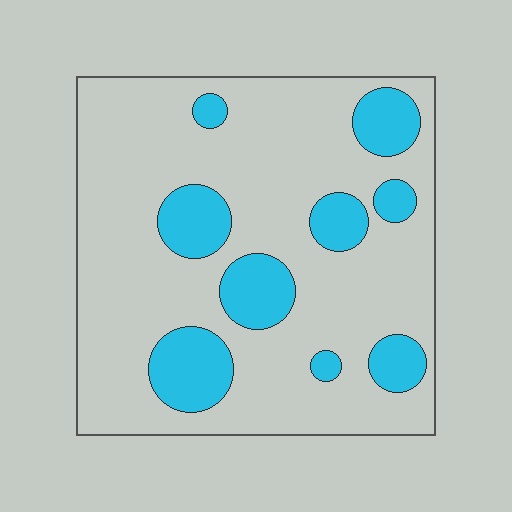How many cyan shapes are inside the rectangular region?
9.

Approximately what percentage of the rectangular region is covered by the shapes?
Approximately 20%.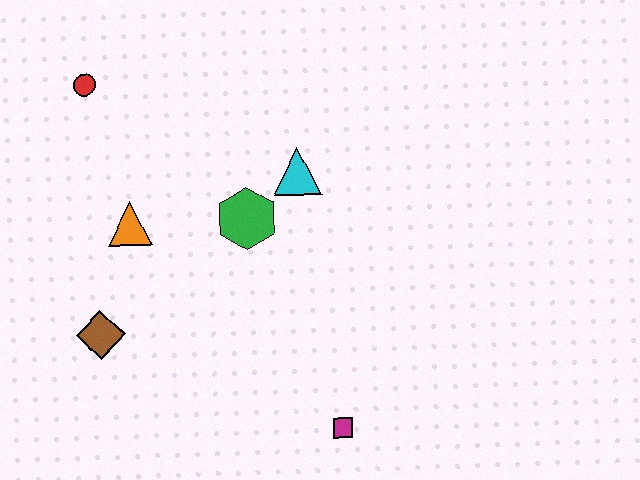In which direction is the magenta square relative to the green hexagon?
The magenta square is below the green hexagon.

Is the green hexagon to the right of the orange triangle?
Yes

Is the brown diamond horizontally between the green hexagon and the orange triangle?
No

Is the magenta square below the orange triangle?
Yes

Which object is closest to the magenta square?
The green hexagon is closest to the magenta square.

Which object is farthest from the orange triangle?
The magenta square is farthest from the orange triangle.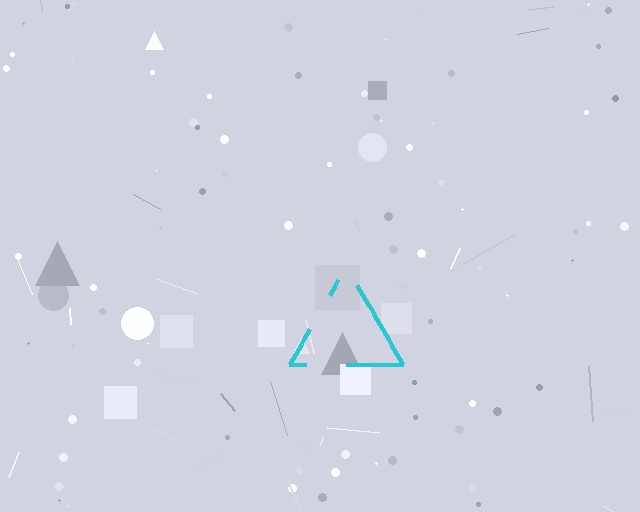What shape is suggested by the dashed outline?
The dashed outline suggests a triangle.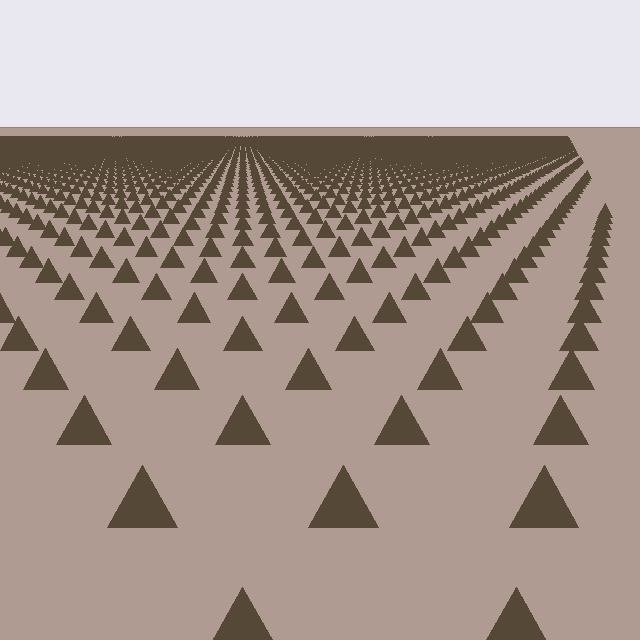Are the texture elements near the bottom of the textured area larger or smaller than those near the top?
Larger. Near the bottom, elements are closer to the viewer and appear at a bigger on-screen size.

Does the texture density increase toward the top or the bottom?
Density increases toward the top.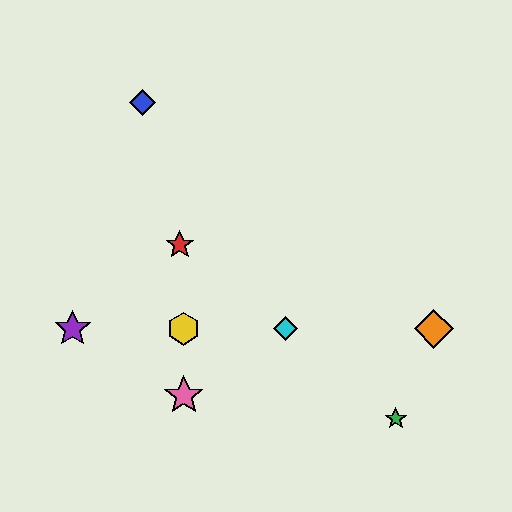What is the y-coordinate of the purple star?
The purple star is at y≈329.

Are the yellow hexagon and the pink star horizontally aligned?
No, the yellow hexagon is at y≈329 and the pink star is at y≈395.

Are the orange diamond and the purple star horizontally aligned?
Yes, both are at y≈329.